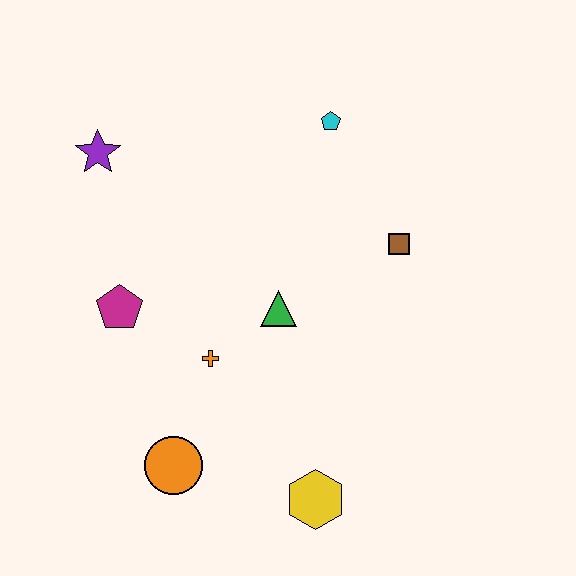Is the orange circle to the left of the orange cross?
Yes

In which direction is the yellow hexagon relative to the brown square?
The yellow hexagon is below the brown square.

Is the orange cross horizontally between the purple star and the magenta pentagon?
No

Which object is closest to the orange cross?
The green triangle is closest to the orange cross.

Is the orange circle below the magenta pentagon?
Yes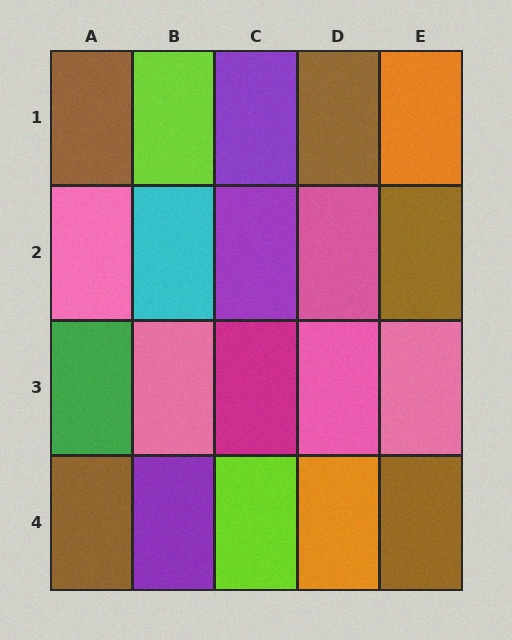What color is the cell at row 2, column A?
Pink.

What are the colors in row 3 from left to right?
Green, pink, magenta, pink, pink.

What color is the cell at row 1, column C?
Purple.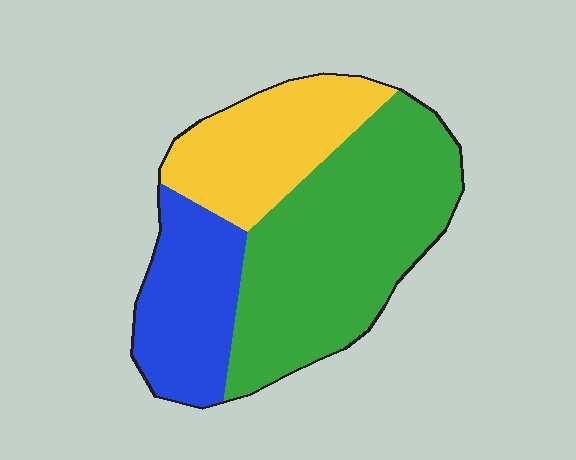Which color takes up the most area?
Green, at roughly 50%.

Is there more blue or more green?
Green.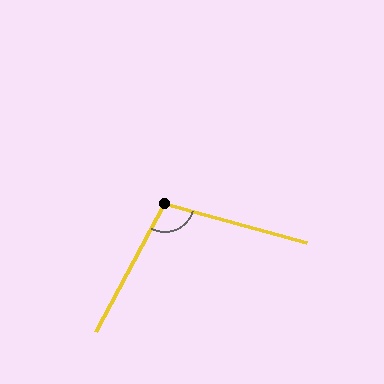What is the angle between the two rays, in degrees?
Approximately 103 degrees.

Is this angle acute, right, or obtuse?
It is obtuse.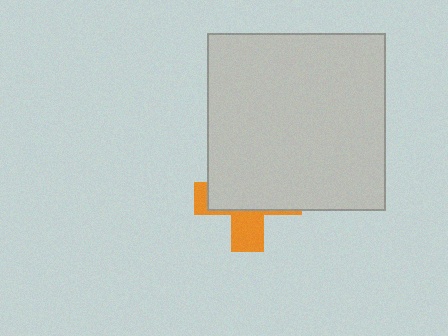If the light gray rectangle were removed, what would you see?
You would see the complete orange cross.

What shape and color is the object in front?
The object in front is a light gray rectangle.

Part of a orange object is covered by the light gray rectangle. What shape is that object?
It is a cross.